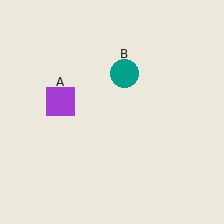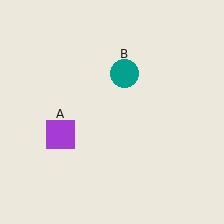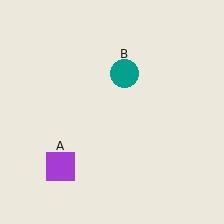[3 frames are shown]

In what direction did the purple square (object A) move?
The purple square (object A) moved down.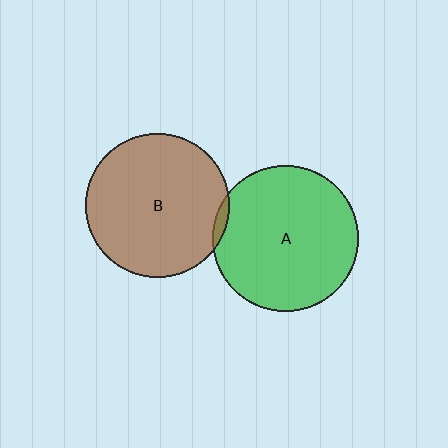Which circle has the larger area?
Circle A (green).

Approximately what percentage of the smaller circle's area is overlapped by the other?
Approximately 5%.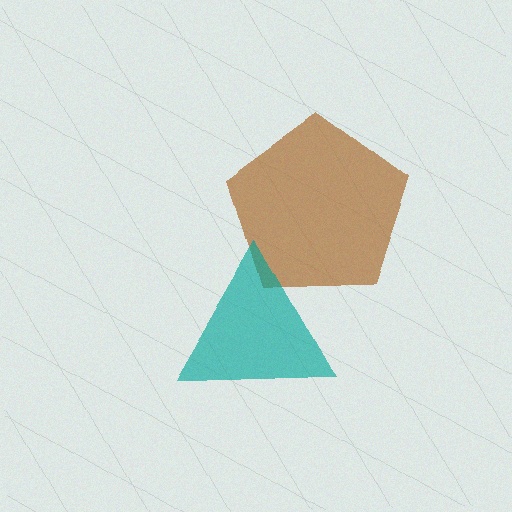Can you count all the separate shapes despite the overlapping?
Yes, there are 2 separate shapes.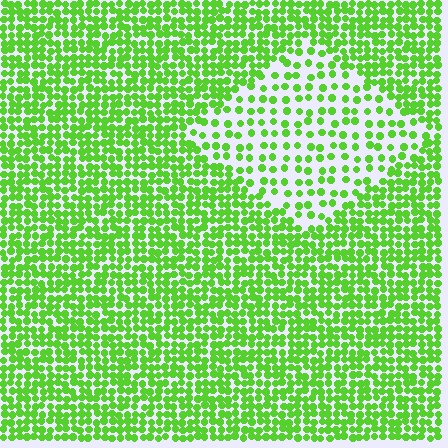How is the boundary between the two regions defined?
The boundary is defined by a change in element density (approximately 2.3x ratio). All elements are the same color, size, and shape.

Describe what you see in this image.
The image contains small lime elements arranged at two different densities. A diamond-shaped region is visible where the elements are less densely packed than the surrounding area.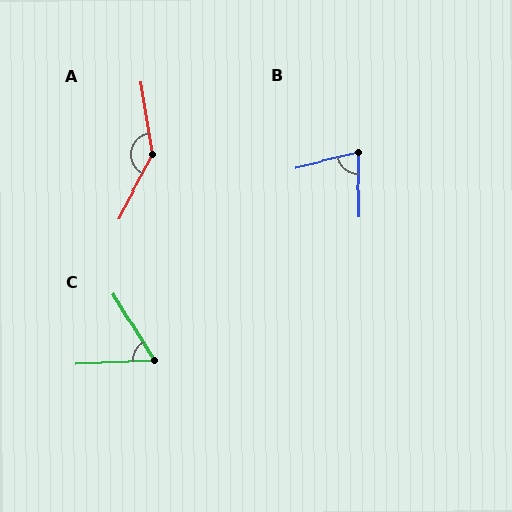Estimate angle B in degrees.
Approximately 76 degrees.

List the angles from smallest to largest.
C (61°), B (76°), A (143°).